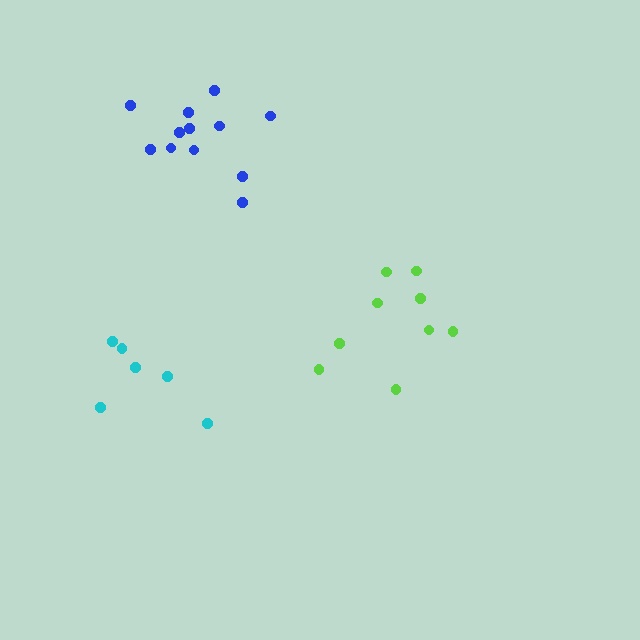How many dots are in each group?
Group 1: 9 dots, Group 2: 12 dots, Group 3: 6 dots (27 total).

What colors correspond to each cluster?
The clusters are colored: lime, blue, cyan.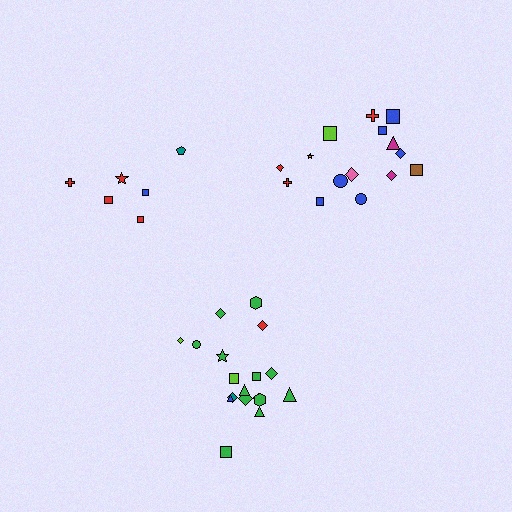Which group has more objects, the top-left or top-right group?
The top-right group.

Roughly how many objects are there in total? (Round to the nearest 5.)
Roughly 40 objects in total.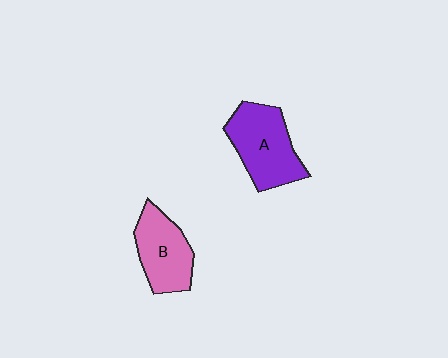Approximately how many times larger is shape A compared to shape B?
Approximately 1.2 times.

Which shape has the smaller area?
Shape B (pink).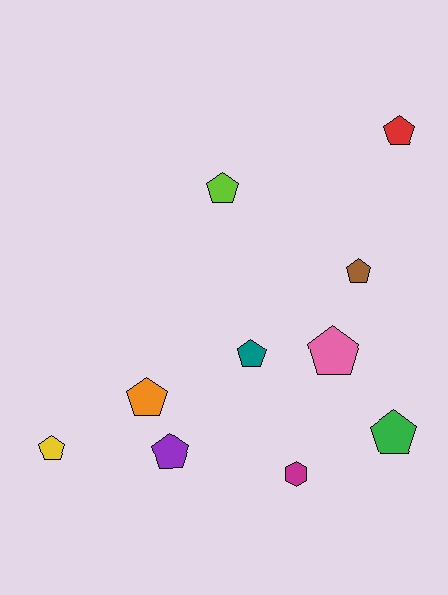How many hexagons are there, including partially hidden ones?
There is 1 hexagon.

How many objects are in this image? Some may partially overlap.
There are 10 objects.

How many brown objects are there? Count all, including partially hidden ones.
There is 1 brown object.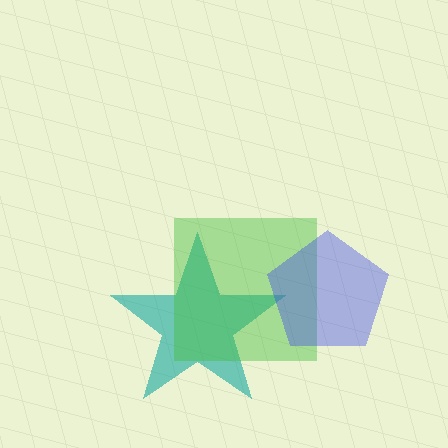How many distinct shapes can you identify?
There are 3 distinct shapes: a teal star, a green square, a blue pentagon.